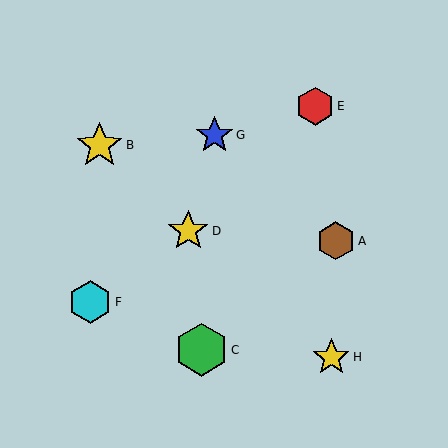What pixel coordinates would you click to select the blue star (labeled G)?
Click at (214, 135) to select the blue star G.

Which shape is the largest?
The green hexagon (labeled C) is the largest.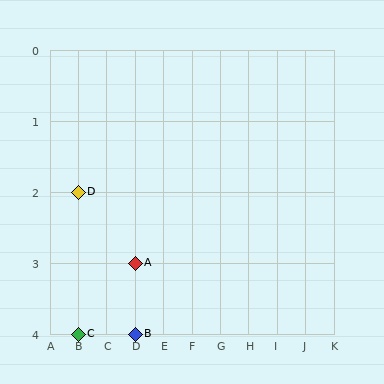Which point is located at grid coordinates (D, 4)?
Point B is at (D, 4).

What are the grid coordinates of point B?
Point B is at grid coordinates (D, 4).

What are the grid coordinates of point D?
Point D is at grid coordinates (B, 2).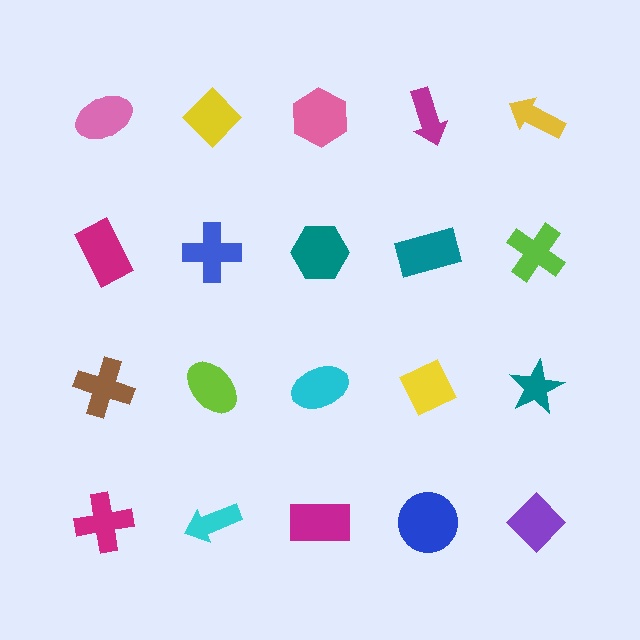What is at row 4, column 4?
A blue circle.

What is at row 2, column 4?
A teal rectangle.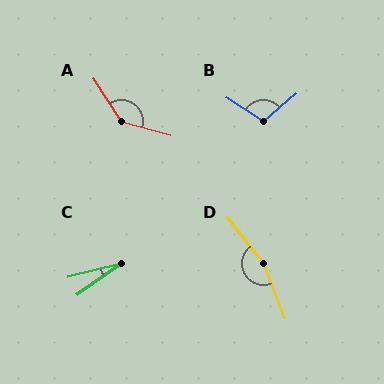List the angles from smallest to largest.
C (21°), B (107°), A (139°), D (164°).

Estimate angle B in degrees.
Approximately 107 degrees.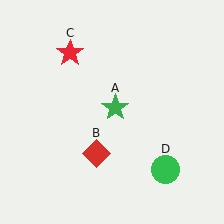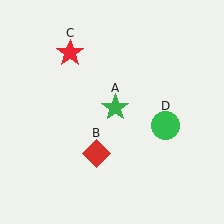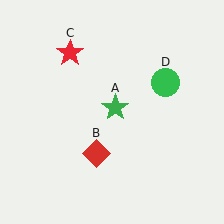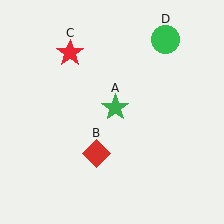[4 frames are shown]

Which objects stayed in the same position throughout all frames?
Green star (object A) and red diamond (object B) and red star (object C) remained stationary.